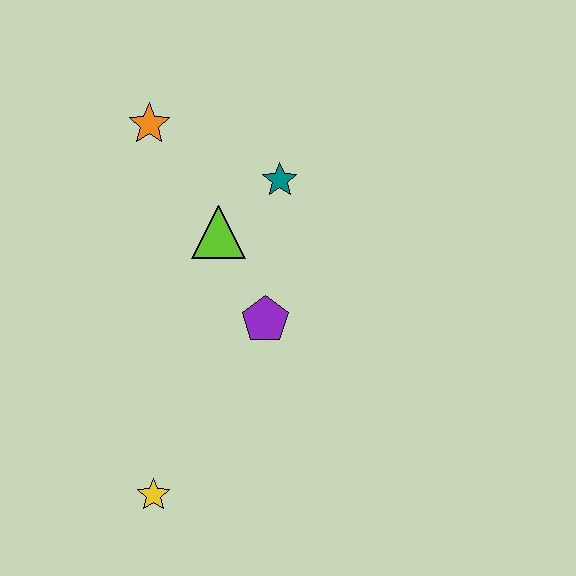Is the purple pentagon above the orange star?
No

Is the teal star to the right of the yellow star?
Yes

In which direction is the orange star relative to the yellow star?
The orange star is above the yellow star.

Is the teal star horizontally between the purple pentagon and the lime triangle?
No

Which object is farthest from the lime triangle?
The yellow star is farthest from the lime triangle.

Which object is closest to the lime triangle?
The teal star is closest to the lime triangle.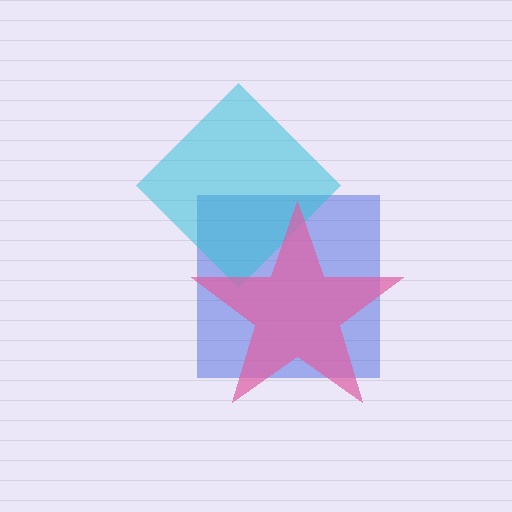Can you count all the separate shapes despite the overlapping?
Yes, there are 3 separate shapes.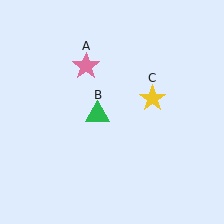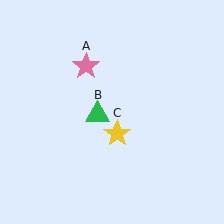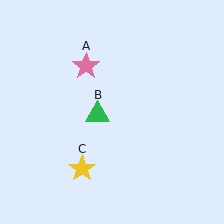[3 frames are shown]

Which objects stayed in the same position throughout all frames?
Pink star (object A) and green triangle (object B) remained stationary.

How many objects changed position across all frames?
1 object changed position: yellow star (object C).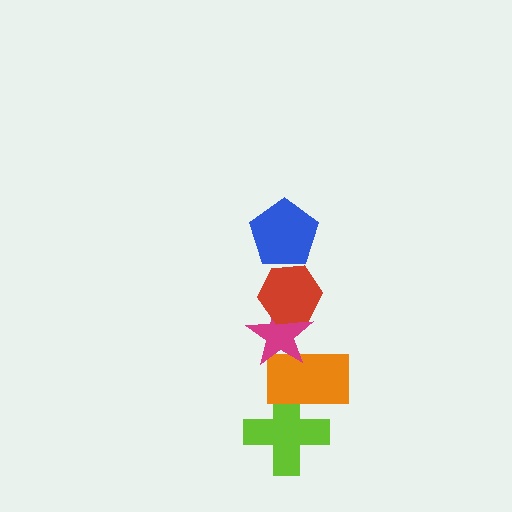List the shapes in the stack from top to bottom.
From top to bottom: the blue pentagon, the red hexagon, the magenta star, the orange rectangle, the lime cross.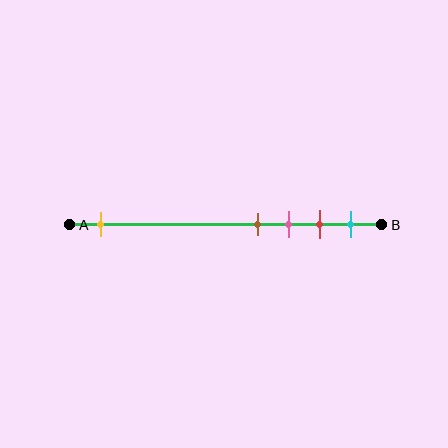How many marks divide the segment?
There are 5 marks dividing the segment.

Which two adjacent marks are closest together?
The brown and pink marks are the closest adjacent pair.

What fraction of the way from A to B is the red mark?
The red mark is approximately 80% (0.8) of the way from A to B.